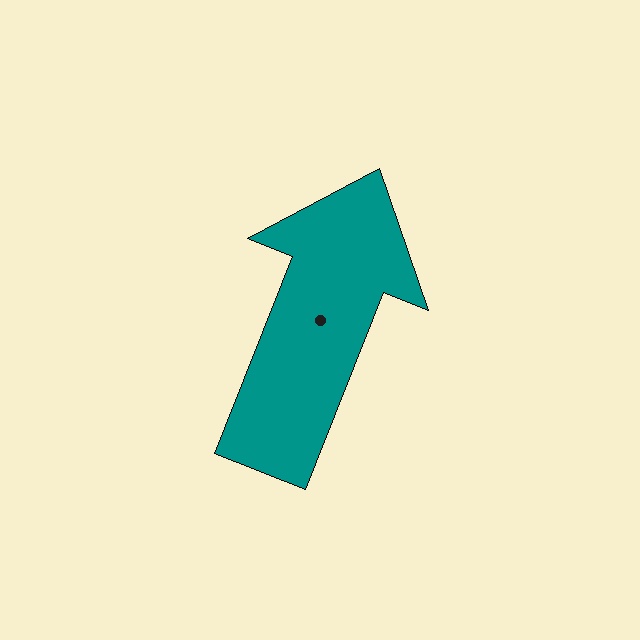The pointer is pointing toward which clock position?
Roughly 1 o'clock.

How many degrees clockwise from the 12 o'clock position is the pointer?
Approximately 22 degrees.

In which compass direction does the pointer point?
North.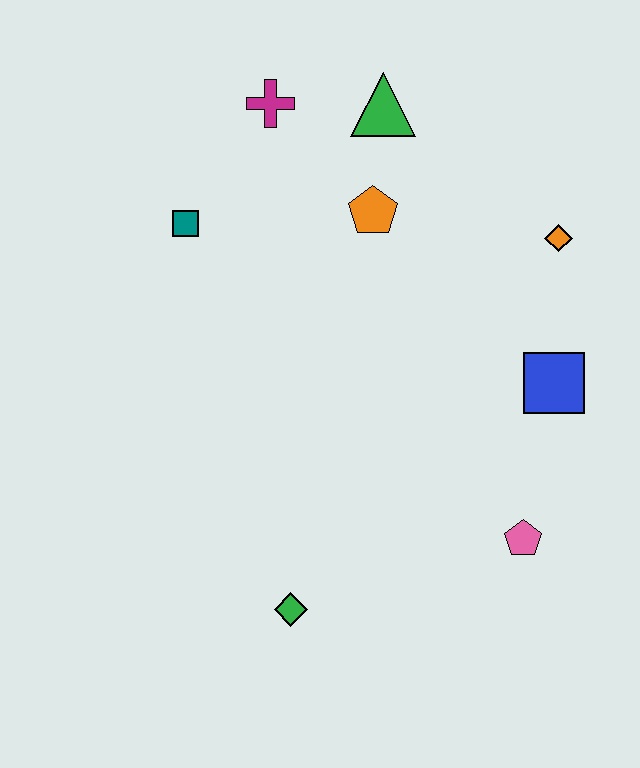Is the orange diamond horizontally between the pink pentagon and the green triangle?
No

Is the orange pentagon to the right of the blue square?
No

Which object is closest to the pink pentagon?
The blue square is closest to the pink pentagon.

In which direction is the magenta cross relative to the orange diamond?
The magenta cross is to the left of the orange diamond.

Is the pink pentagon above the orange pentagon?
No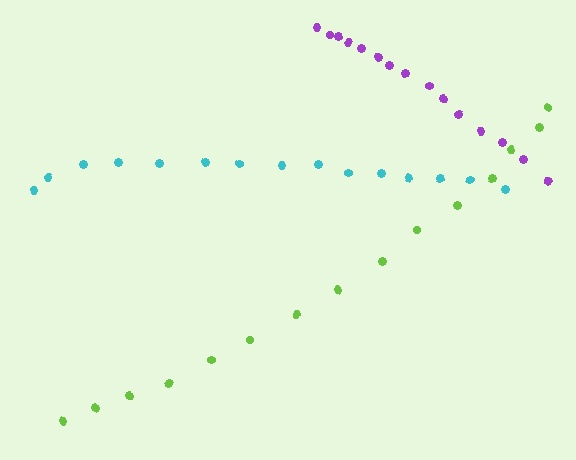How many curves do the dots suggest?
There are 3 distinct paths.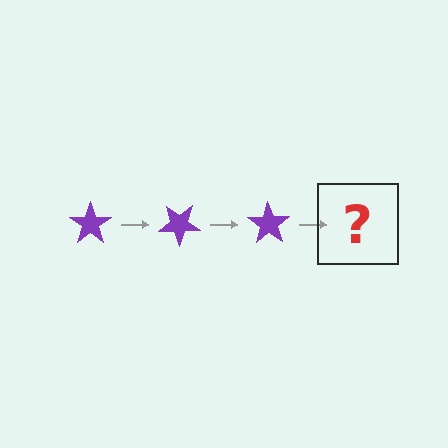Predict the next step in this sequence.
The next step is a purple star rotated 105 degrees.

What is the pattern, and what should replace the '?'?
The pattern is that the star rotates 35 degrees each step. The '?' should be a purple star rotated 105 degrees.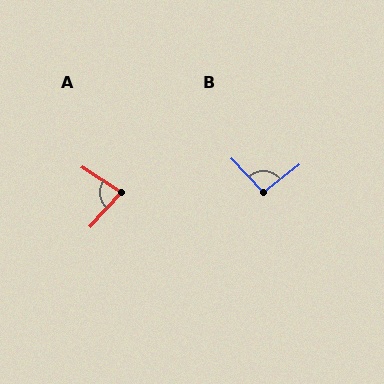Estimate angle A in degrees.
Approximately 80 degrees.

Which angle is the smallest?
A, at approximately 80 degrees.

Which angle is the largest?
B, at approximately 95 degrees.